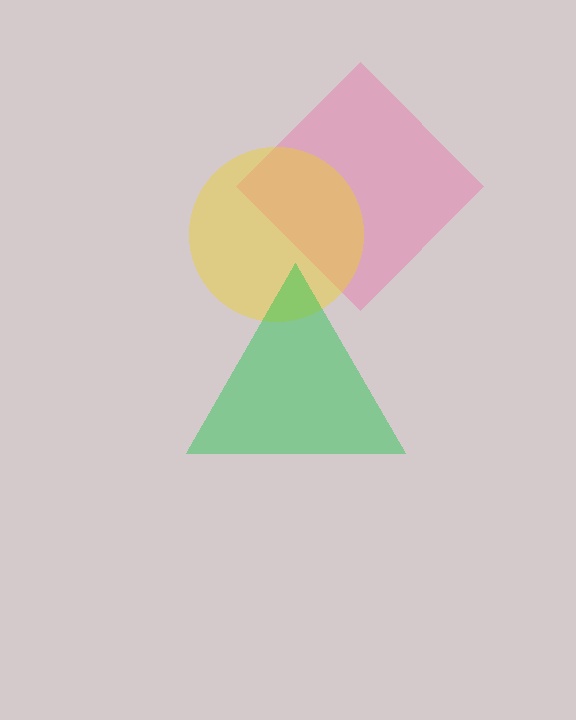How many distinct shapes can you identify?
There are 3 distinct shapes: a pink diamond, a yellow circle, a green triangle.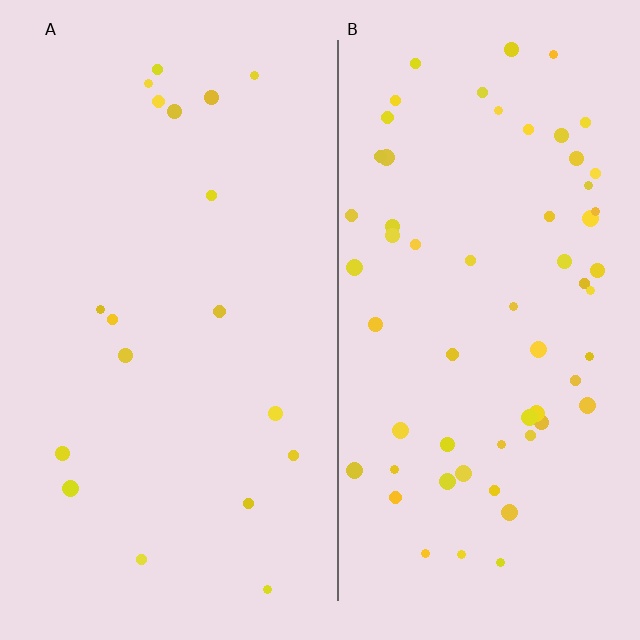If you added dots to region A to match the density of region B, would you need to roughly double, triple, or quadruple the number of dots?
Approximately triple.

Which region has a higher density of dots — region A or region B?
B (the right).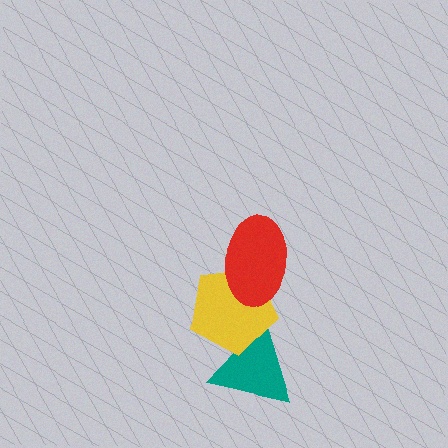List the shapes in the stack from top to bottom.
From top to bottom: the red ellipse, the yellow pentagon, the teal triangle.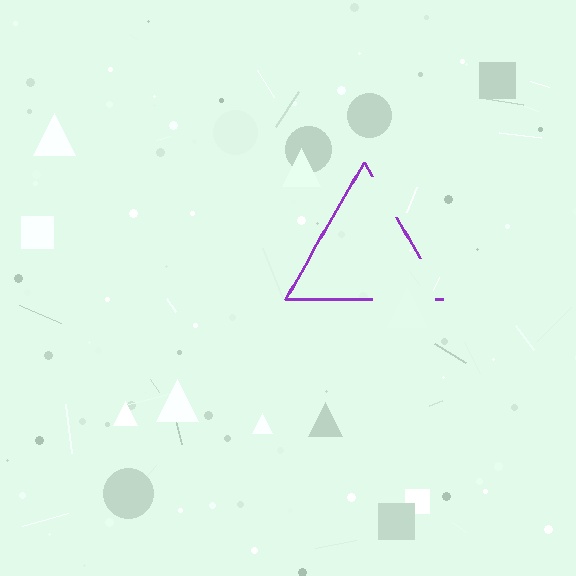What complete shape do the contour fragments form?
The contour fragments form a triangle.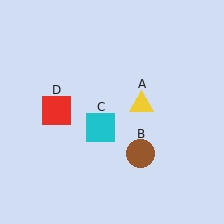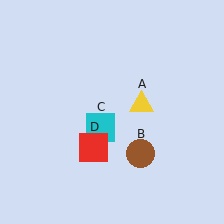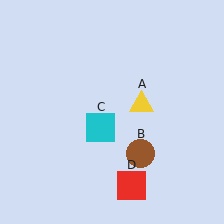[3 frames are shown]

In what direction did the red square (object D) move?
The red square (object D) moved down and to the right.